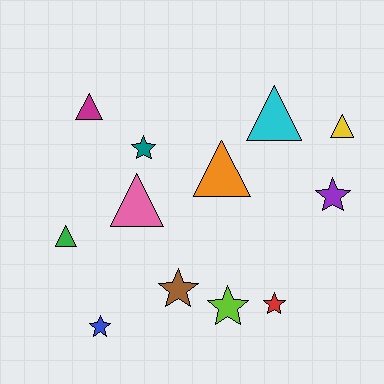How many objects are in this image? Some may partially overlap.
There are 12 objects.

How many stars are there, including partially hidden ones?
There are 6 stars.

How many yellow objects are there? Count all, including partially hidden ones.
There is 1 yellow object.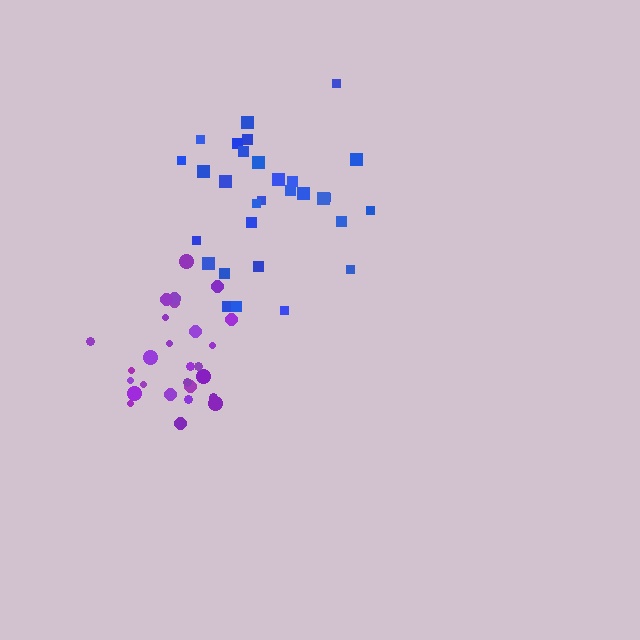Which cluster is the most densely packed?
Purple.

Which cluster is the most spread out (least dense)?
Blue.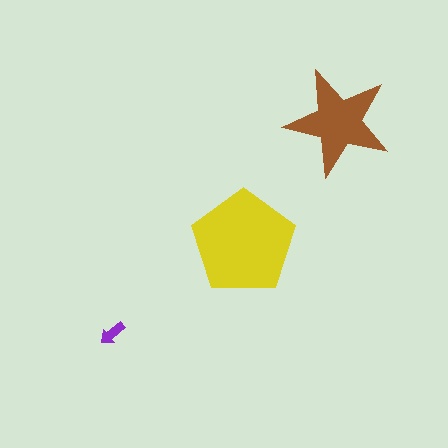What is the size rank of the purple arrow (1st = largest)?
3rd.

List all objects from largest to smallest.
The yellow pentagon, the brown star, the purple arrow.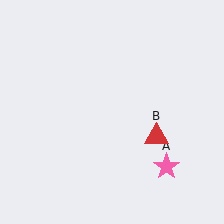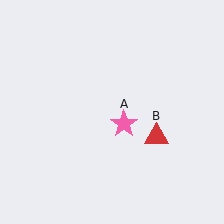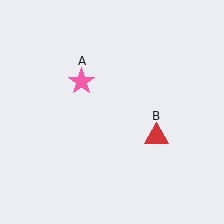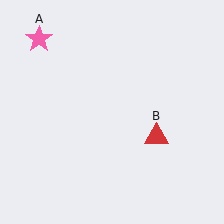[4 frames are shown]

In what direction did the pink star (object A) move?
The pink star (object A) moved up and to the left.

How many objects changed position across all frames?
1 object changed position: pink star (object A).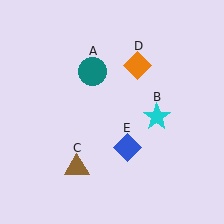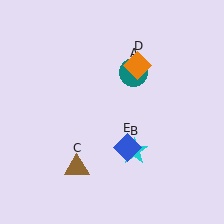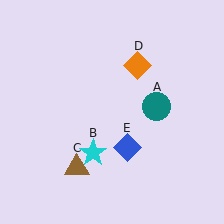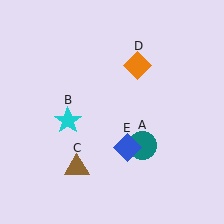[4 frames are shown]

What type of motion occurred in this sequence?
The teal circle (object A), cyan star (object B) rotated clockwise around the center of the scene.